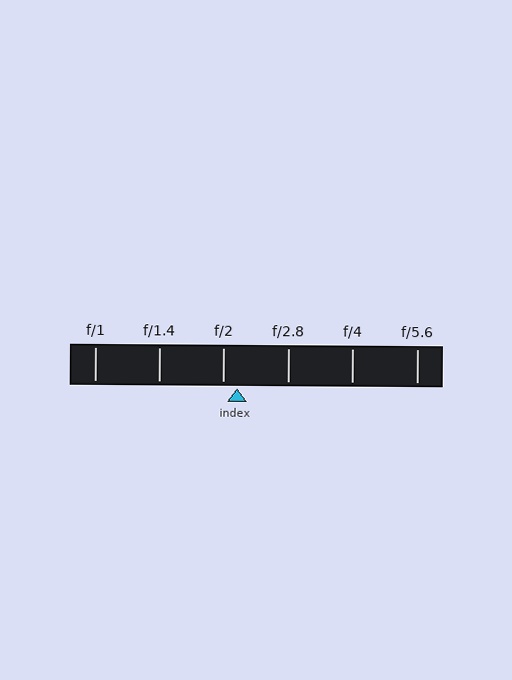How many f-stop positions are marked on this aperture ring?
There are 6 f-stop positions marked.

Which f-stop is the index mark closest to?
The index mark is closest to f/2.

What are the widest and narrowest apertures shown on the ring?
The widest aperture shown is f/1 and the narrowest is f/5.6.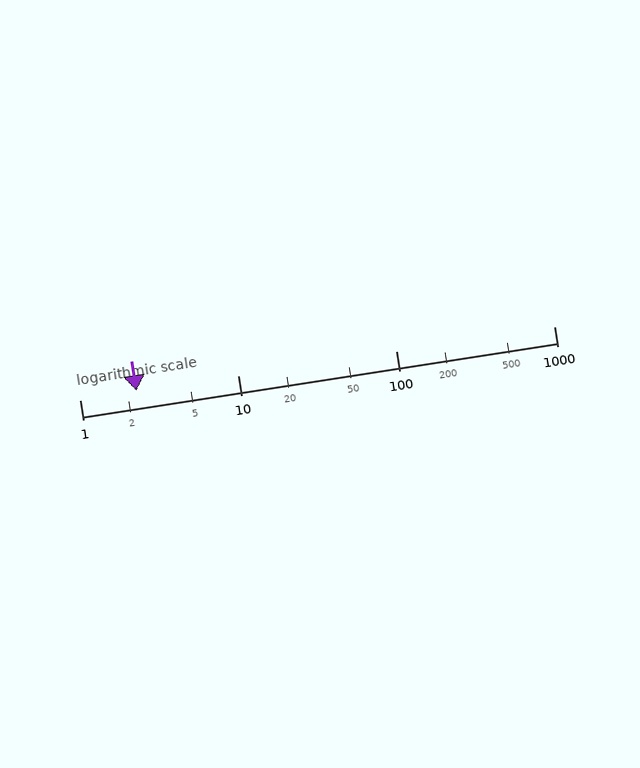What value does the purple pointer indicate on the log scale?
The pointer indicates approximately 2.3.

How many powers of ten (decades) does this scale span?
The scale spans 3 decades, from 1 to 1000.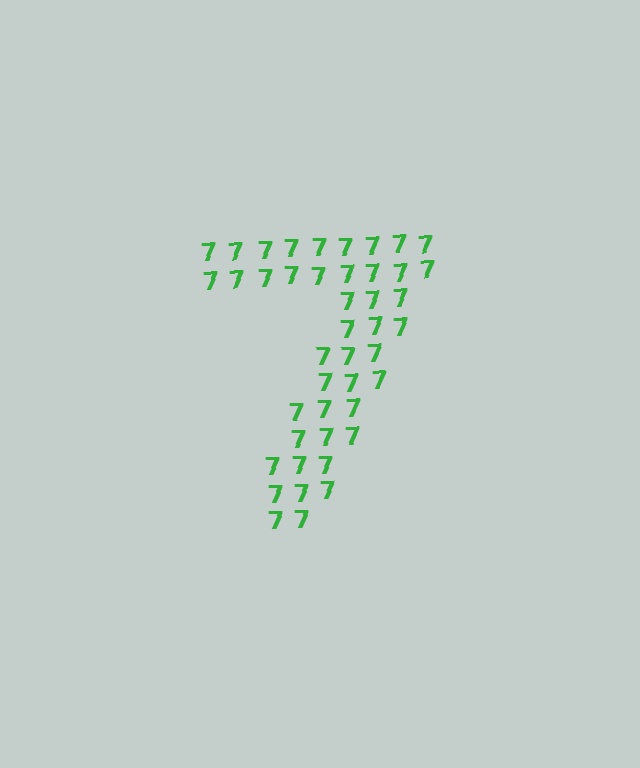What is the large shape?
The large shape is the digit 7.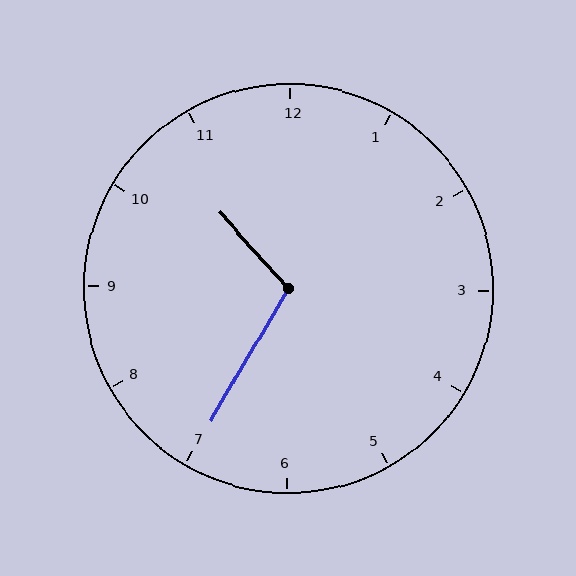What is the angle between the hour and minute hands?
Approximately 108 degrees.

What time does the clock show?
10:35.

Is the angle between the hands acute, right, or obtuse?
It is obtuse.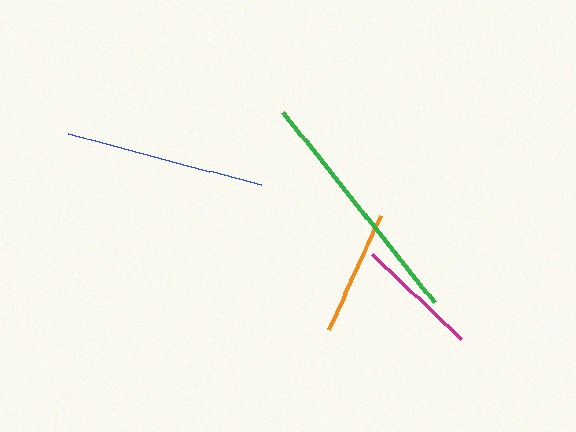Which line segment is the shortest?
The magenta line is the shortest at approximately 122 pixels.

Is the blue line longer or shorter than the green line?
The green line is longer than the blue line.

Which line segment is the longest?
The green line is the longest at approximately 244 pixels.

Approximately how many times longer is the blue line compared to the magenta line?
The blue line is approximately 1.6 times the length of the magenta line.